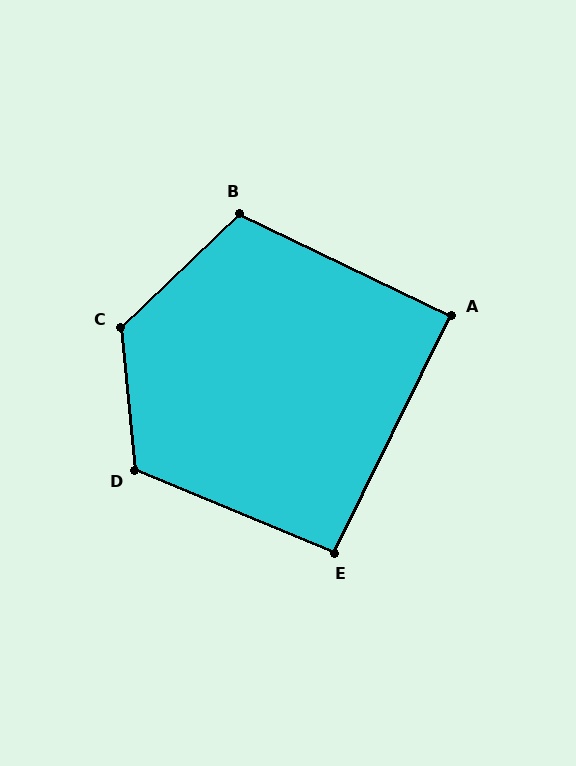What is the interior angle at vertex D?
Approximately 118 degrees (obtuse).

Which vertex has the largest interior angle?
C, at approximately 128 degrees.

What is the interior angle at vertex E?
Approximately 94 degrees (approximately right).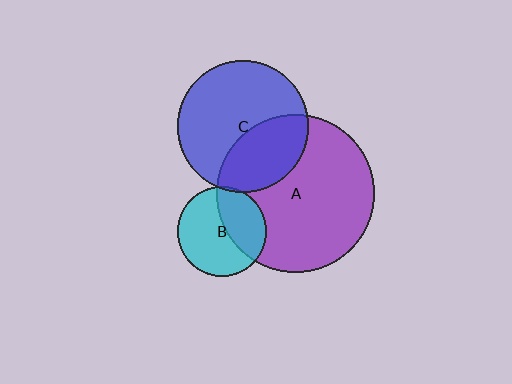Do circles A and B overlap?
Yes.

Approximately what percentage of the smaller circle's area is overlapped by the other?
Approximately 40%.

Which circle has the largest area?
Circle A (purple).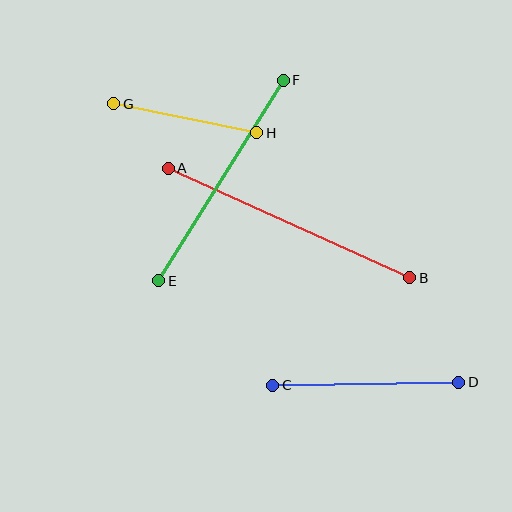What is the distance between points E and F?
The distance is approximately 236 pixels.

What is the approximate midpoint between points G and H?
The midpoint is at approximately (185, 118) pixels.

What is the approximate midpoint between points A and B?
The midpoint is at approximately (289, 223) pixels.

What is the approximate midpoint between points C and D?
The midpoint is at approximately (366, 384) pixels.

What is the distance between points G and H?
The distance is approximately 146 pixels.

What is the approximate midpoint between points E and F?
The midpoint is at approximately (221, 181) pixels.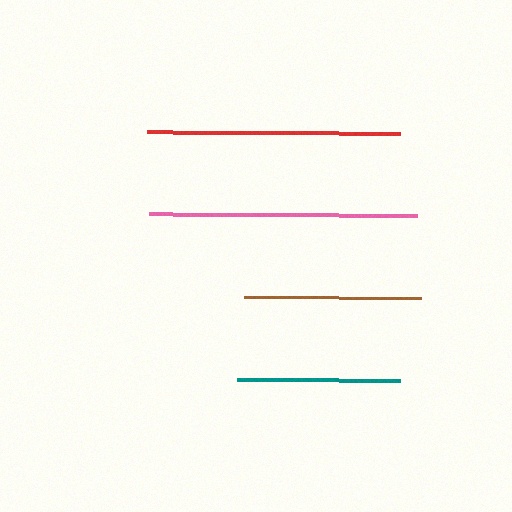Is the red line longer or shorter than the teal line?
The red line is longer than the teal line.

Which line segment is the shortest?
The teal line is the shortest at approximately 163 pixels.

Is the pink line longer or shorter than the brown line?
The pink line is longer than the brown line.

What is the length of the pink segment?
The pink segment is approximately 269 pixels long.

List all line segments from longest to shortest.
From longest to shortest: pink, red, brown, teal.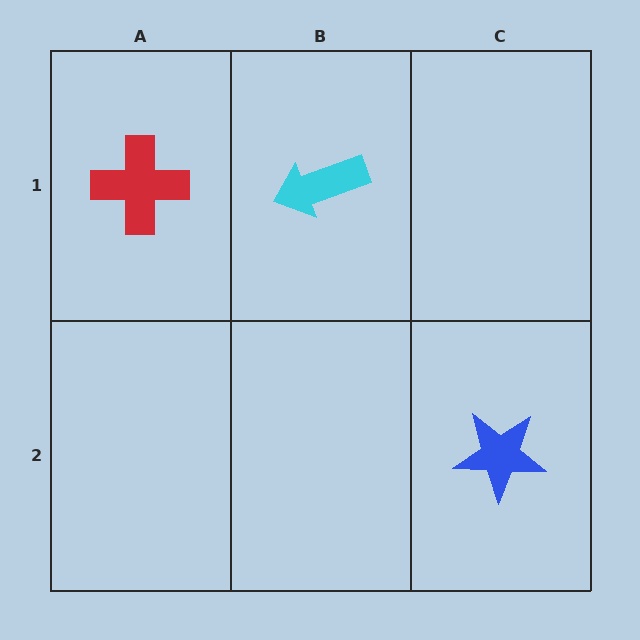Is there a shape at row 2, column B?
No, that cell is empty.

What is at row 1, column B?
A cyan arrow.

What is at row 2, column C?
A blue star.